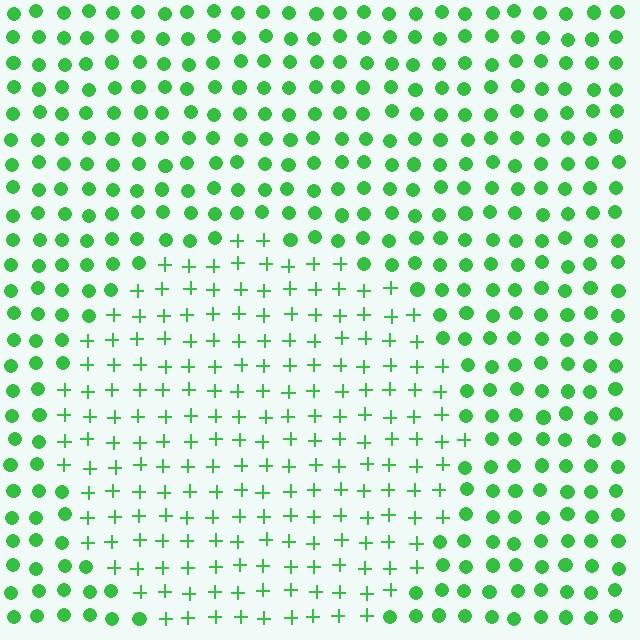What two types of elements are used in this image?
The image uses plus signs inside the circle region and circles outside it.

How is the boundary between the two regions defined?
The boundary is defined by a change in element shape: plus signs inside vs. circles outside. All elements share the same color and spacing.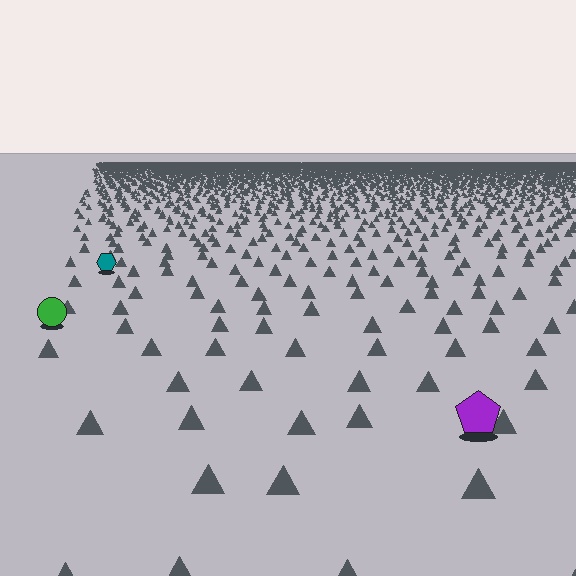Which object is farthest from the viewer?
The teal hexagon is farthest from the viewer. It appears smaller and the ground texture around it is denser.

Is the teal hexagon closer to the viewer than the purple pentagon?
No. The purple pentagon is closer — you can tell from the texture gradient: the ground texture is coarser near it.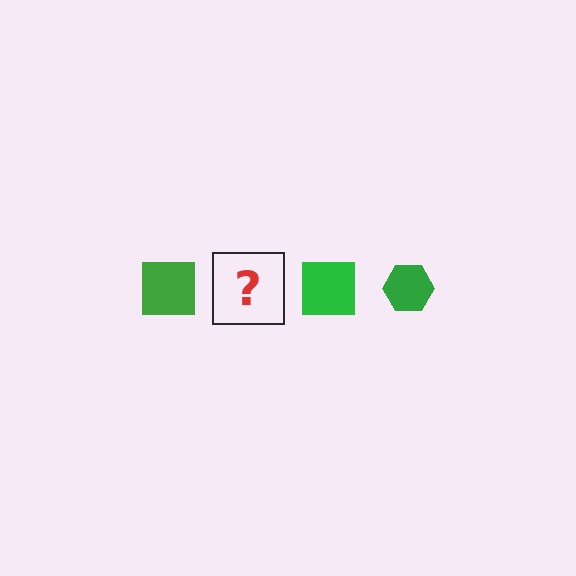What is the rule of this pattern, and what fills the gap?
The rule is that the pattern cycles through square, hexagon shapes in green. The gap should be filled with a green hexagon.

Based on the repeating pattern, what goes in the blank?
The blank should be a green hexagon.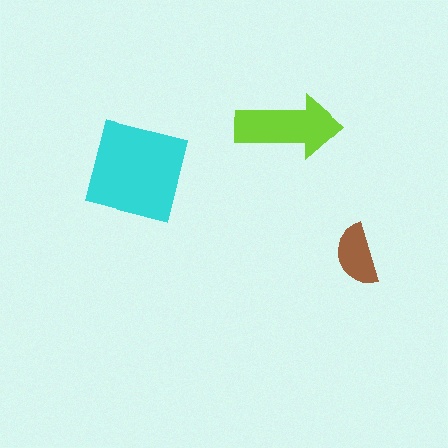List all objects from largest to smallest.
The cyan square, the lime arrow, the brown semicircle.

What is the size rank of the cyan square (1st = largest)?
1st.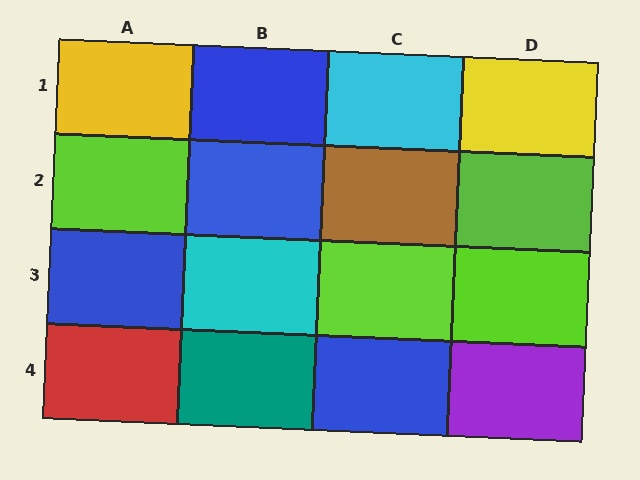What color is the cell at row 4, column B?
Teal.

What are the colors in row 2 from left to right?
Lime, blue, brown, lime.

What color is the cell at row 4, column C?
Blue.